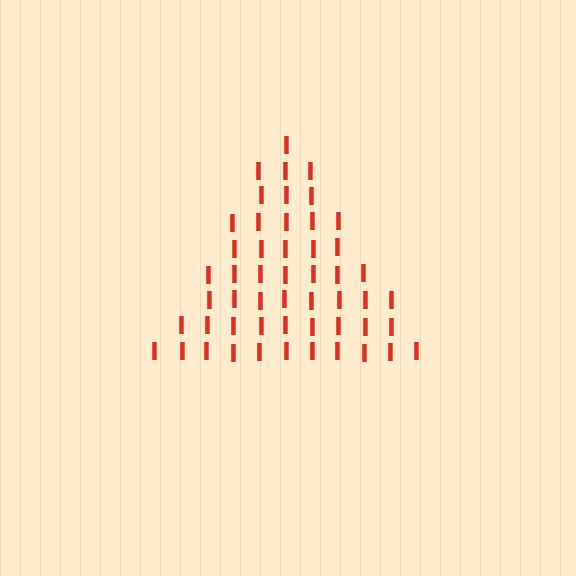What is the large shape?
The large shape is a triangle.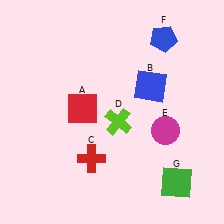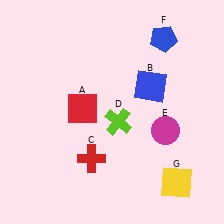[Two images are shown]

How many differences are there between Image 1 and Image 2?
There is 1 difference between the two images.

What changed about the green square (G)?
In Image 1, G is green. In Image 2, it changed to yellow.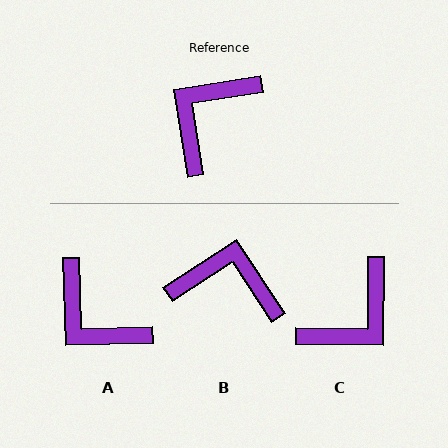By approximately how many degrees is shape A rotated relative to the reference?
Approximately 83 degrees counter-clockwise.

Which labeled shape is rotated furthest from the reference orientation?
C, about 170 degrees away.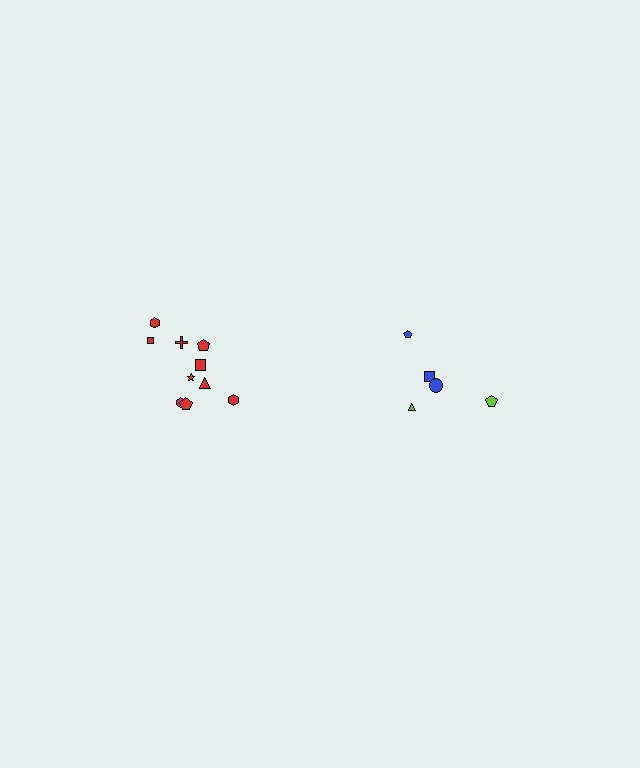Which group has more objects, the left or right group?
The left group.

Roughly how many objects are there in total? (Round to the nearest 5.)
Roughly 15 objects in total.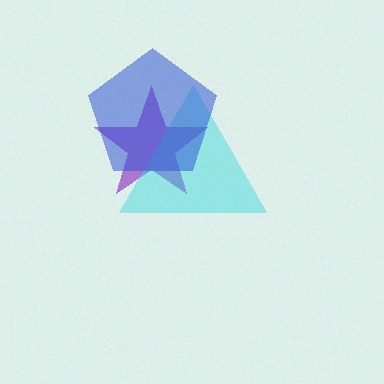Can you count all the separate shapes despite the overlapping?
Yes, there are 3 separate shapes.